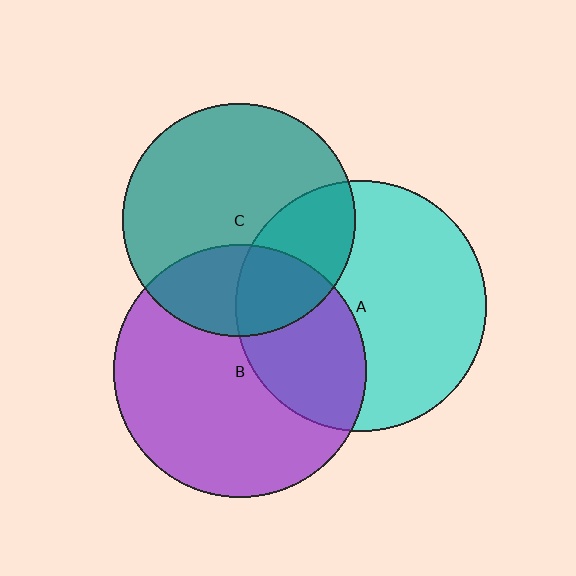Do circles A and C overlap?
Yes.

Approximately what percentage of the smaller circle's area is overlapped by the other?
Approximately 30%.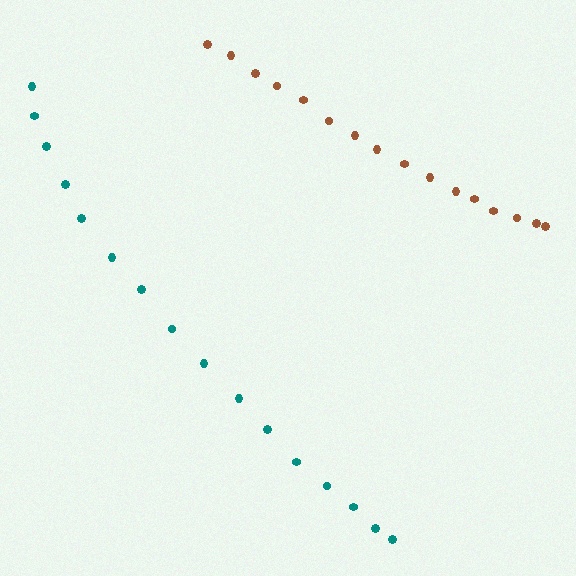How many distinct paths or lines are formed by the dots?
There are 2 distinct paths.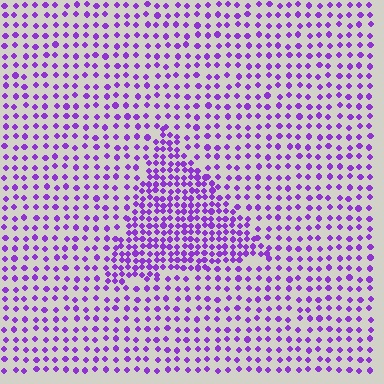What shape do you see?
I see a triangle.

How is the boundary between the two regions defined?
The boundary is defined by a change in element density (approximately 2.1x ratio). All elements are the same color, size, and shape.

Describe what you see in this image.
The image contains small purple elements arranged at two different densities. A triangle-shaped region is visible where the elements are more densely packed than the surrounding area.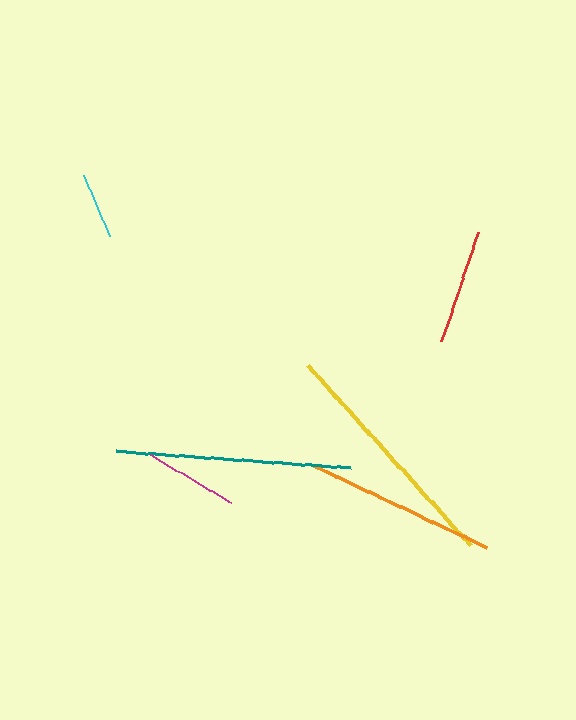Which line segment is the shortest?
The cyan line is the shortest at approximately 66 pixels.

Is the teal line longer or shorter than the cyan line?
The teal line is longer than the cyan line.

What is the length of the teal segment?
The teal segment is approximately 235 pixels long.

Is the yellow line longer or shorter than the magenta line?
The yellow line is longer than the magenta line.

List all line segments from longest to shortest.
From longest to shortest: yellow, teal, orange, red, magenta, cyan.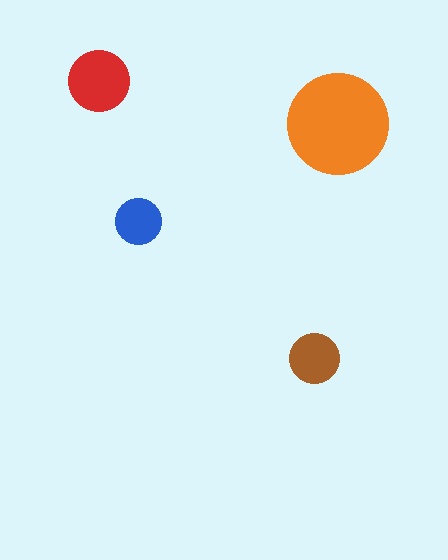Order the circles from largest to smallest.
the orange one, the red one, the brown one, the blue one.